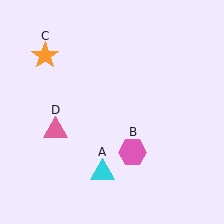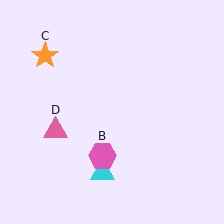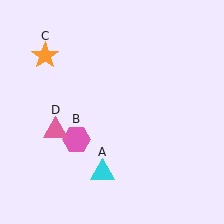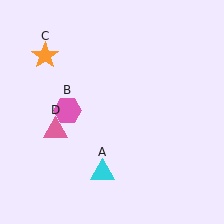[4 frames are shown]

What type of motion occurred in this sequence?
The pink hexagon (object B) rotated clockwise around the center of the scene.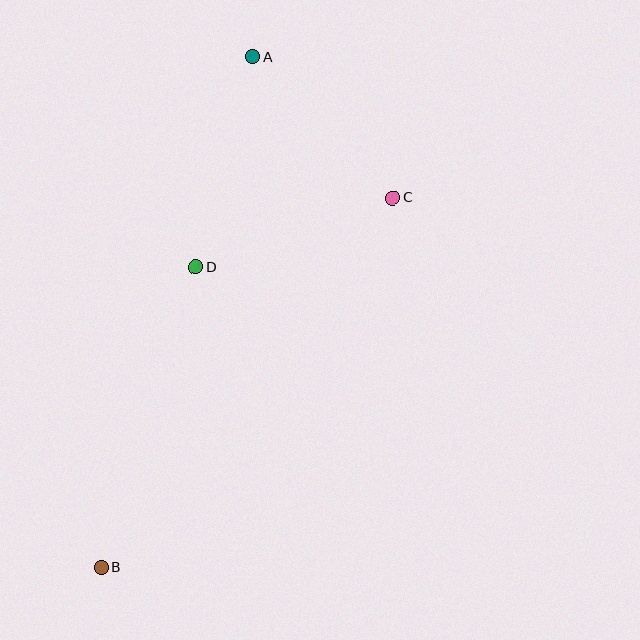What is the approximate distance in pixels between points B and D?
The distance between B and D is approximately 315 pixels.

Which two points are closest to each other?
Points A and C are closest to each other.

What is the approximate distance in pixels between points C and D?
The distance between C and D is approximately 209 pixels.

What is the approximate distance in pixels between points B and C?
The distance between B and C is approximately 471 pixels.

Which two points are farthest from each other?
Points A and B are farthest from each other.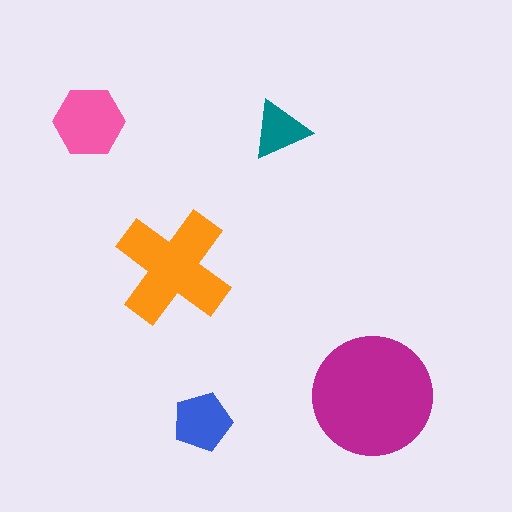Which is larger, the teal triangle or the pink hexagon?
The pink hexagon.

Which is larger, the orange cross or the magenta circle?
The magenta circle.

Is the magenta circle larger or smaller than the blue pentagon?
Larger.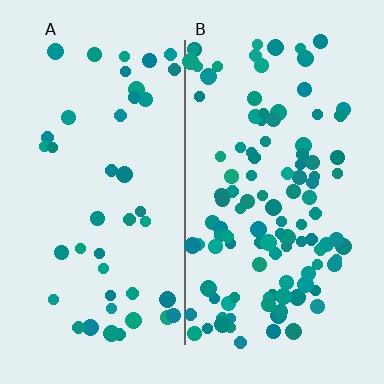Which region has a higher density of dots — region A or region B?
B (the right).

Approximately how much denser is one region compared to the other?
Approximately 2.5× — region B over region A.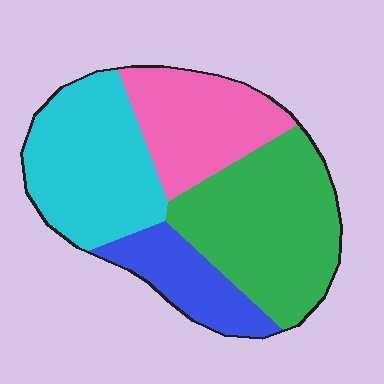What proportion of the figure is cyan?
Cyan takes up between a sixth and a third of the figure.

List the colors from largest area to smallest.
From largest to smallest: green, cyan, pink, blue.